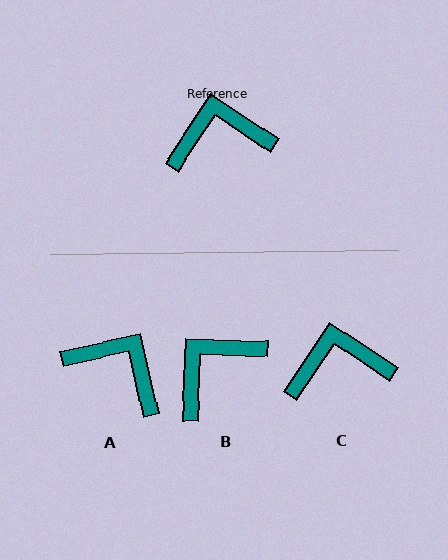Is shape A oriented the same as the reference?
No, it is off by about 44 degrees.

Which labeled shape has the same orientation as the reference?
C.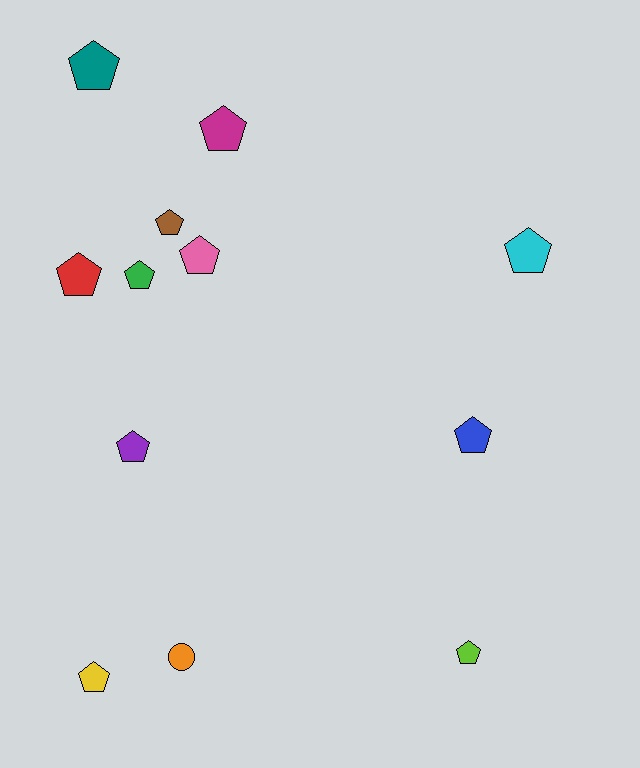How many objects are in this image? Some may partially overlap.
There are 12 objects.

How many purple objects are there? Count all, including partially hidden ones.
There is 1 purple object.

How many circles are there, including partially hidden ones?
There is 1 circle.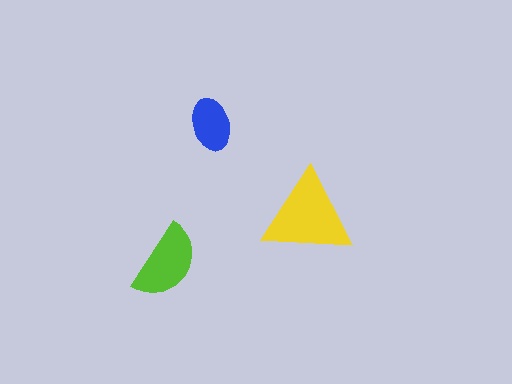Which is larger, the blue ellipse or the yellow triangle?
The yellow triangle.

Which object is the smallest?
The blue ellipse.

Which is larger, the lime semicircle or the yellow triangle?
The yellow triangle.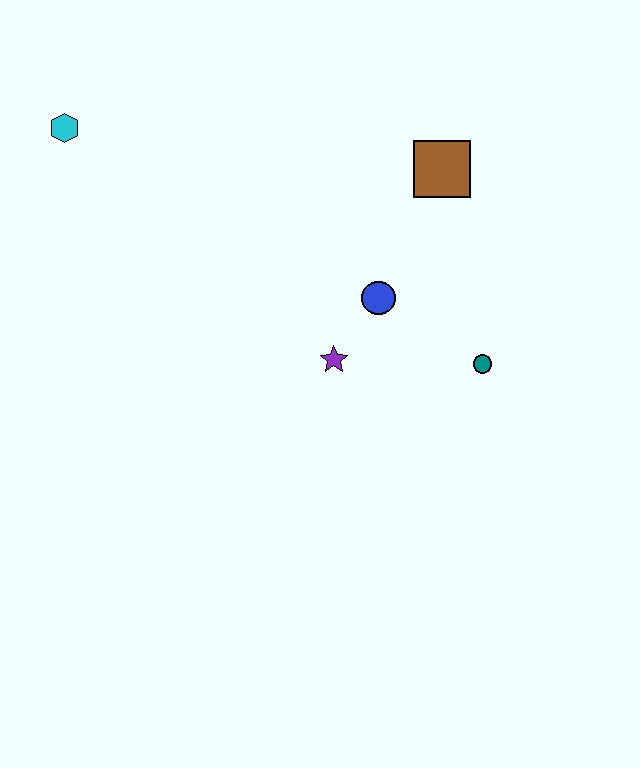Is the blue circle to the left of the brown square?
Yes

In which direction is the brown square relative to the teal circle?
The brown square is above the teal circle.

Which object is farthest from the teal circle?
The cyan hexagon is farthest from the teal circle.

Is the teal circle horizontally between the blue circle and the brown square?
No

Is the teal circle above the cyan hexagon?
No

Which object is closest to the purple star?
The blue circle is closest to the purple star.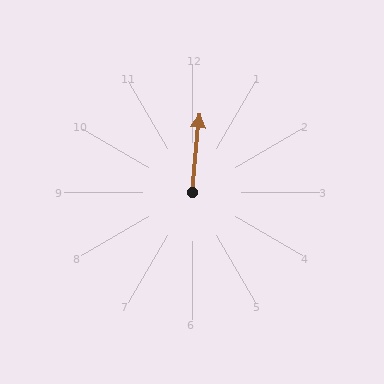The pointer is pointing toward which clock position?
Roughly 12 o'clock.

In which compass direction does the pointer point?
North.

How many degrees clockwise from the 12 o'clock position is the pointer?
Approximately 5 degrees.